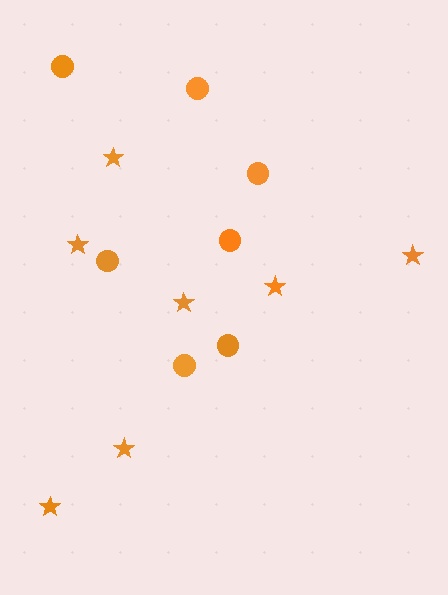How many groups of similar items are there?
There are 2 groups: one group of circles (7) and one group of stars (7).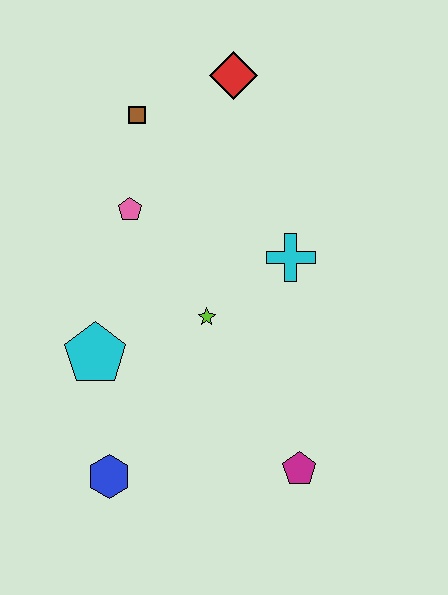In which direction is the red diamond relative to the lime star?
The red diamond is above the lime star.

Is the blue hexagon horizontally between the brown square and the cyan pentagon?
Yes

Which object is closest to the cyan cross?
The lime star is closest to the cyan cross.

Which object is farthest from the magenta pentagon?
The red diamond is farthest from the magenta pentagon.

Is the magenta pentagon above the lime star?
No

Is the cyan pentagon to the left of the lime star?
Yes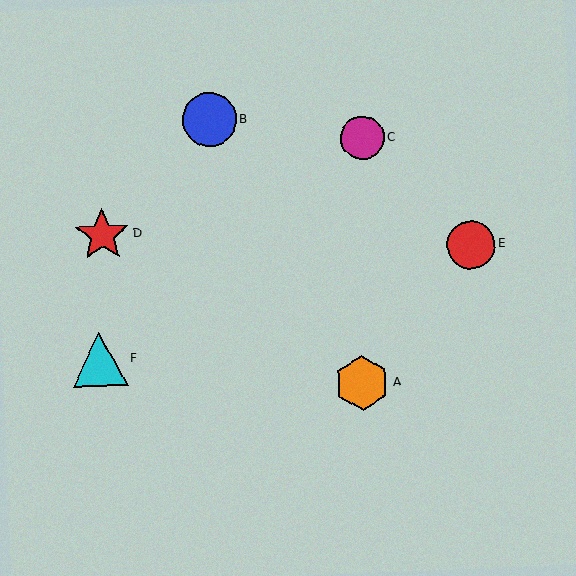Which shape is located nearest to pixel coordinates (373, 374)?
The orange hexagon (labeled A) at (362, 383) is nearest to that location.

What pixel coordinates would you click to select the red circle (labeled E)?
Click at (471, 245) to select the red circle E.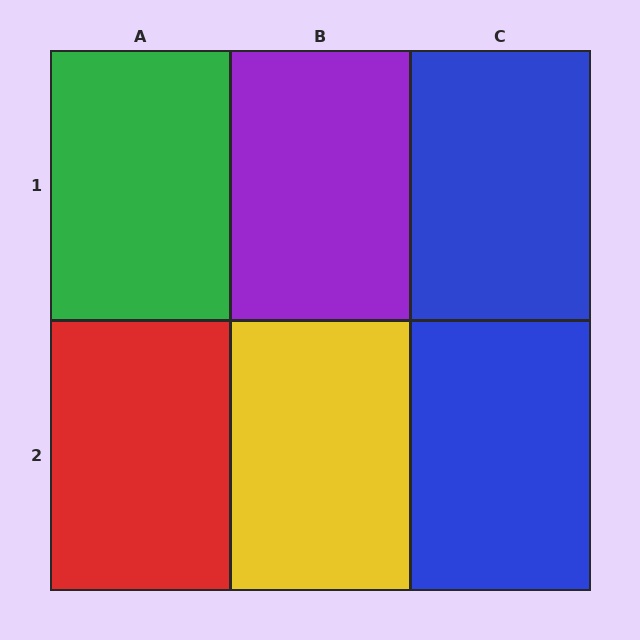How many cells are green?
1 cell is green.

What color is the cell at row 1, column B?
Purple.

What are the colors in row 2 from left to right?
Red, yellow, blue.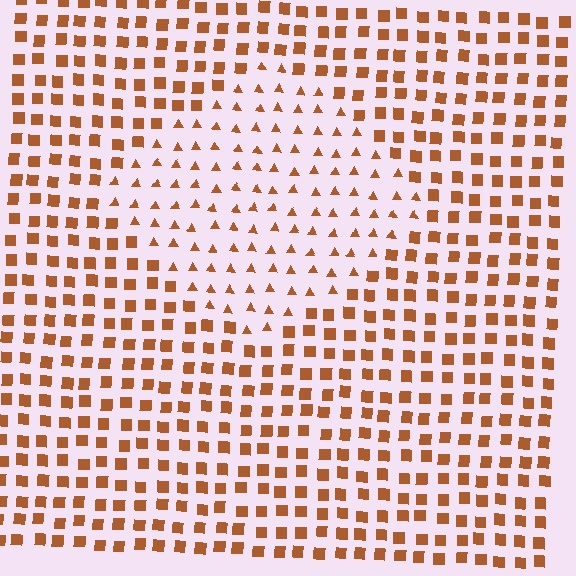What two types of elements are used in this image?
The image uses triangles inside the diamond region and squares outside it.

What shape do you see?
I see a diamond.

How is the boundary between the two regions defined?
The boundary is defined by a change in element shape: triangles inside vs. squares outside. All elements share the same color and spacing.